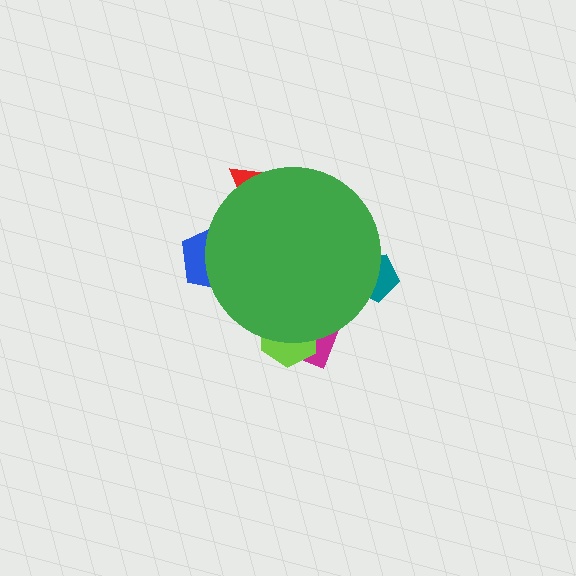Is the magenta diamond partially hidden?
Yes, the magenta diamond is partially hidden behind the green circle.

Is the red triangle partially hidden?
Yes, the red triangle is partially hidden behind the green circle.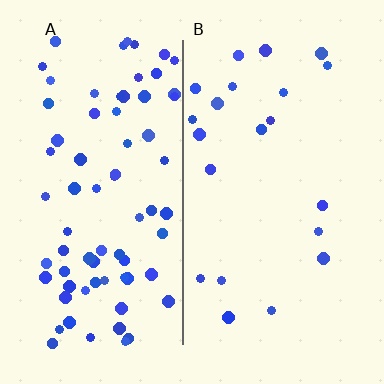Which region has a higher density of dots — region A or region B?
A (the left).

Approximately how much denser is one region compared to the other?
Approximately 3.4× — region A over region B.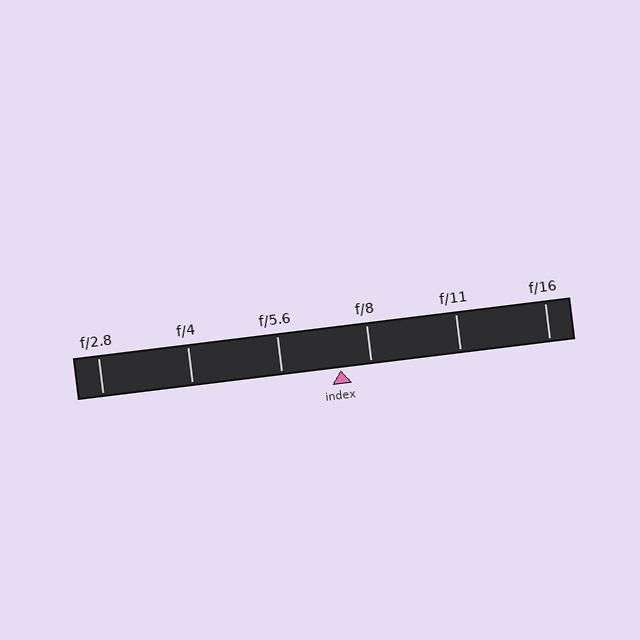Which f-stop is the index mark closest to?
The index mark is closest to f/8.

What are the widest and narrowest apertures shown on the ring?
The widest aperture shown is f/2.8 and the narrowest is f/16.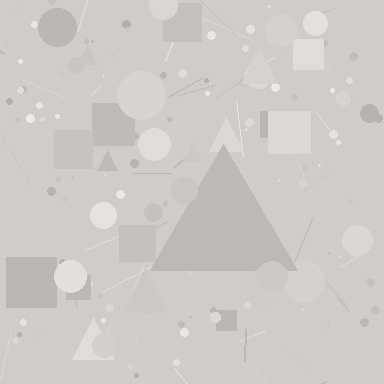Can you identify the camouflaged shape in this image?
The camouflaged shape is a triangle.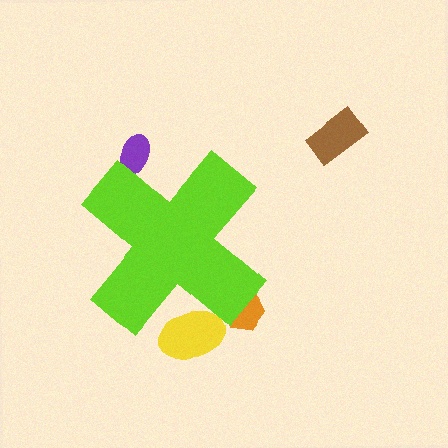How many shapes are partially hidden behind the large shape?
3 shapes are partially hidden.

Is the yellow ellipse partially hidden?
Yes, the yellow ellipse is partially hidden behind the lime cross.